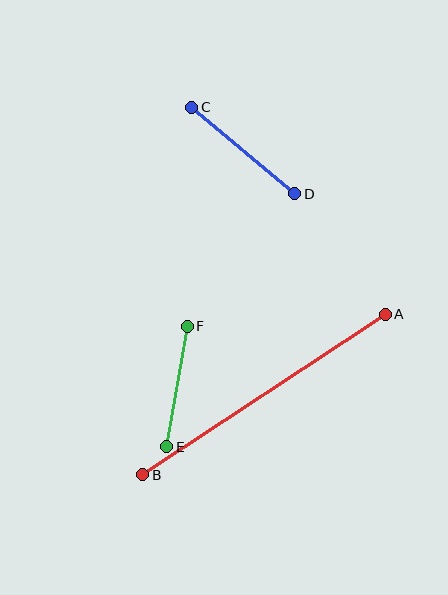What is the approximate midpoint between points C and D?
The midpoint is at approximately (243, 150) pixels.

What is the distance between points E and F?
The distance is approximately 122 pixels.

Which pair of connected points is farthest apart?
Points A and B are farthest apart.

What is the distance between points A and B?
The distance is approximately 291 pixels.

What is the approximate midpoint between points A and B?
The midpoint is at approximately (264, 395) pixels.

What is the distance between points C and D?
The distance is approximately 134 pixels.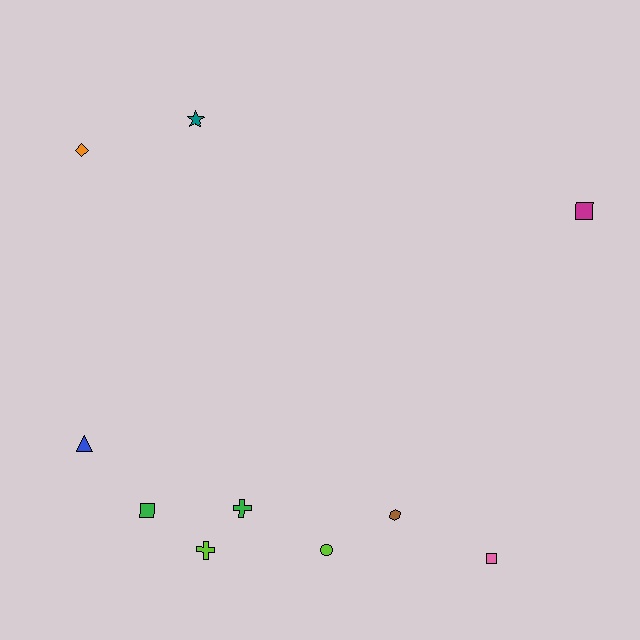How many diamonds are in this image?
There is 1 diamond.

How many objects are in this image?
There are 10 objects.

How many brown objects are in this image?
There is 1 brown object.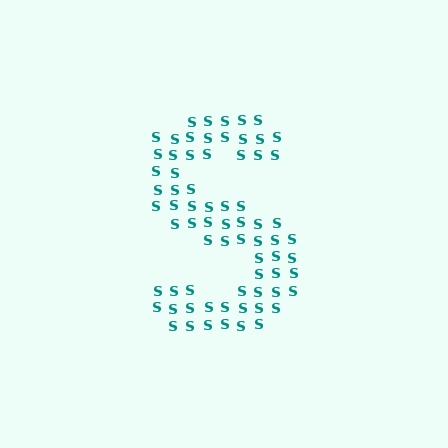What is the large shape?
The large shape is the letter S.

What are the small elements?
The small elements are letter S's.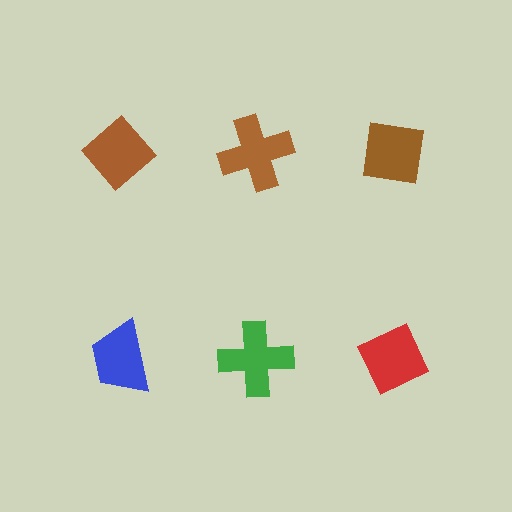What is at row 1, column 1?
A brown diamond.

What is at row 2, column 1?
A blue trapezoid.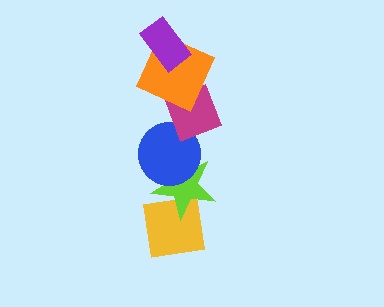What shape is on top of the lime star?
The blue circle is on top of the lime star.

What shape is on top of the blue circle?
The magenta diamond is on top of the blue circle.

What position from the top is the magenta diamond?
The magenta diamond is 3rd from the top.